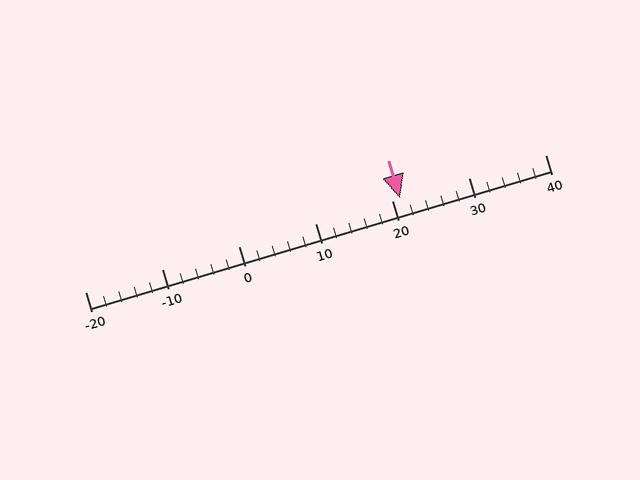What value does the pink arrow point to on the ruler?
The pink arrow points to approximately 21.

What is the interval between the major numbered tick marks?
The major tick marks are spaced 10 units apart.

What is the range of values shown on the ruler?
The ruler shows values from -20 to 40.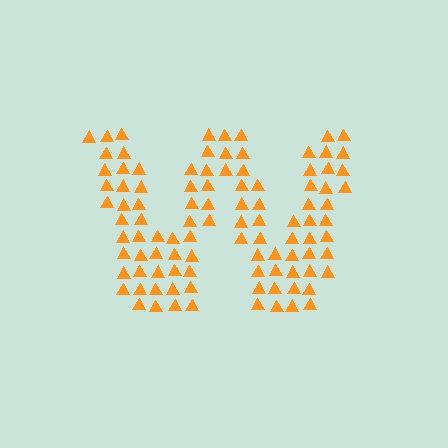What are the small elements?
The small elements are triangles.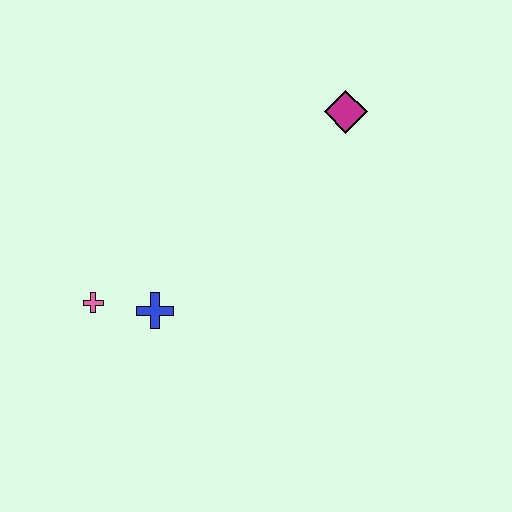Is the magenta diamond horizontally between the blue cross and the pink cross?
No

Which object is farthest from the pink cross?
The magenta diamond is farthest from the pink cross.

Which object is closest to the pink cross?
The blue cross is closest to the pink cross.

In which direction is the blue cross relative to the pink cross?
The blue cross is to the right of the pink cross.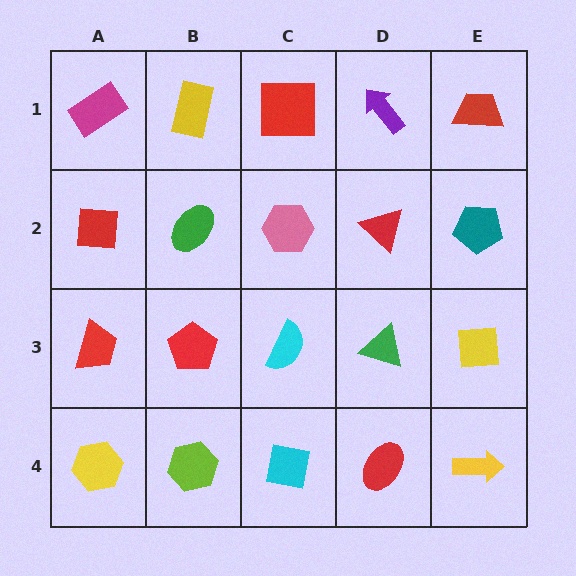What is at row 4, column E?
A yellow arrow.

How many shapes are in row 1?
5 shapes.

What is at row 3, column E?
A yellow square.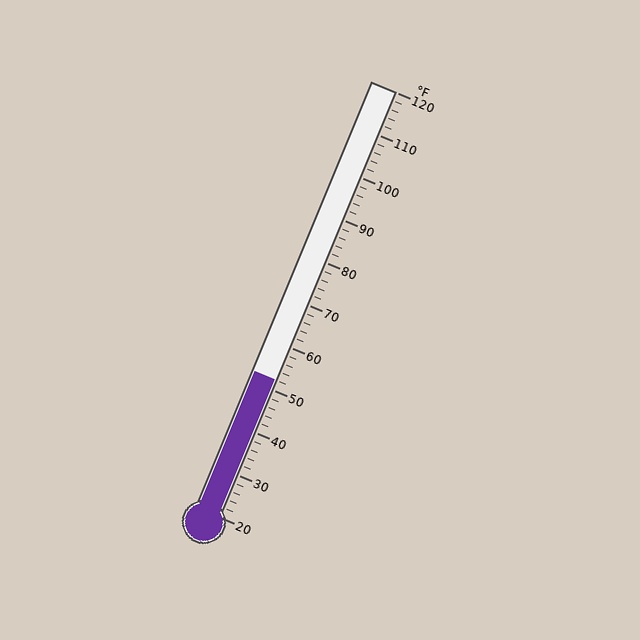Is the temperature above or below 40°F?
The temperature is above 40°F.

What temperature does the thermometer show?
The thermometer shows approximately 52°F.